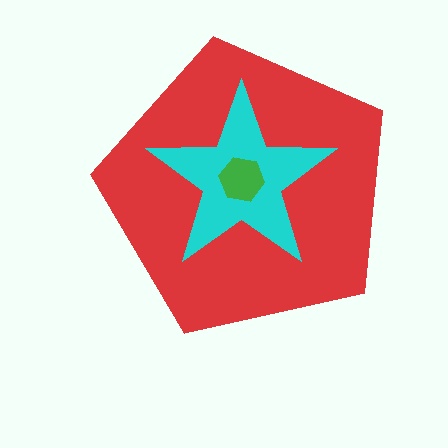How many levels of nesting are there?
3.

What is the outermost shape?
The red pentagon.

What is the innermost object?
The green hexagon.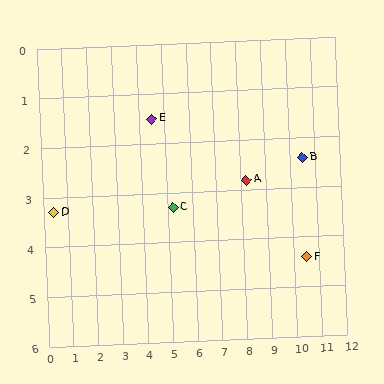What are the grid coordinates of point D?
Point D is at approximately (0.4, 3.3).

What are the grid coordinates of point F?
Point F is at approximately (10.5, 4.4).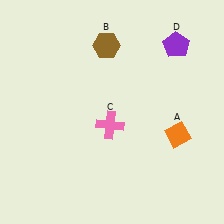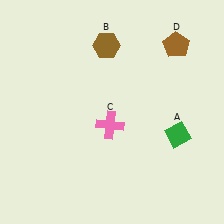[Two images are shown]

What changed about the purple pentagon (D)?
In Image 1, D is purple. In Image 2, it changed to brown.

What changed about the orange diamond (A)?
In Image 1, A is orange. In Image 2, it changed to green.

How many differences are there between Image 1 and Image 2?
There are 2 differences between the two images.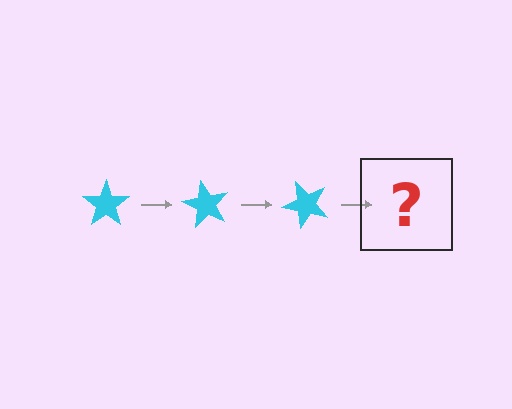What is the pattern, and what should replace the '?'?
The pattern is that the star rotates 60 degrees each step. The '?' should be a cyan star rotated 180 degrees.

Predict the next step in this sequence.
The next step is a cyan star rotated 180 degrees.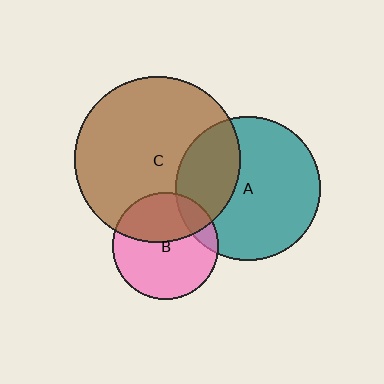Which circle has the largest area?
Circle C (brown).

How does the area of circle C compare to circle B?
Approximately 2.4 times.